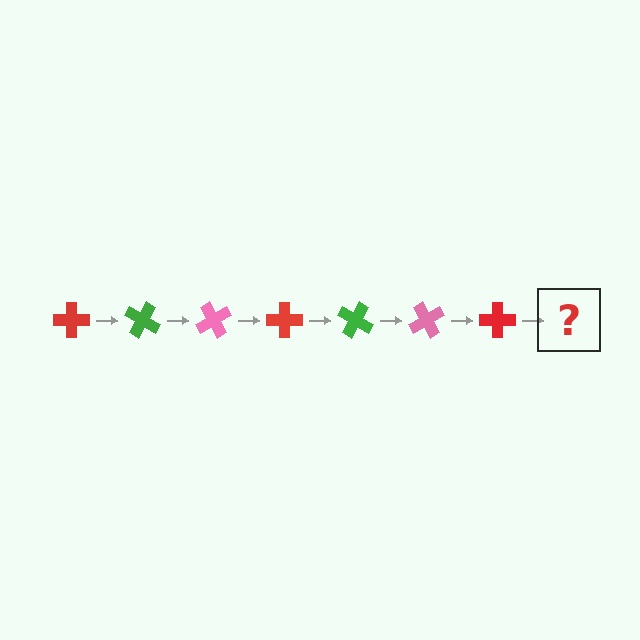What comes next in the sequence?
The next element should be a green cross, rotated 210 degrees from the start.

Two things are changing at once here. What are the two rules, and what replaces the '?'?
The two rules are that it rotates 30 degrees each step and the color cycles through red, green, and pink. The '?' should be a green cross, rotated 210 degrees from the start.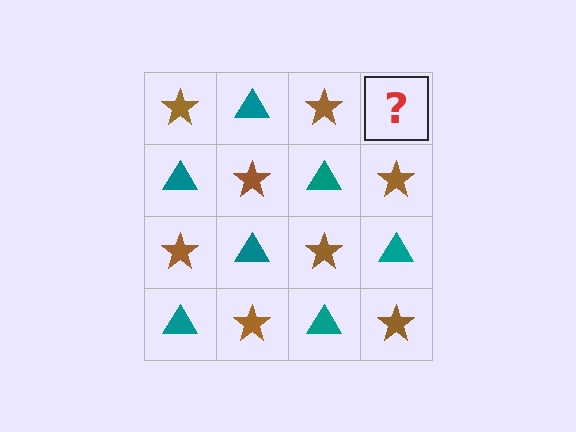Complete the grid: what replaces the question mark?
The question mark should be replaced with a teal triangle.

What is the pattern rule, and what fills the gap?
The rule is that it alternates brown star and teal triangle in a checkerboard pattern. The gap should be filled with a teal triangle.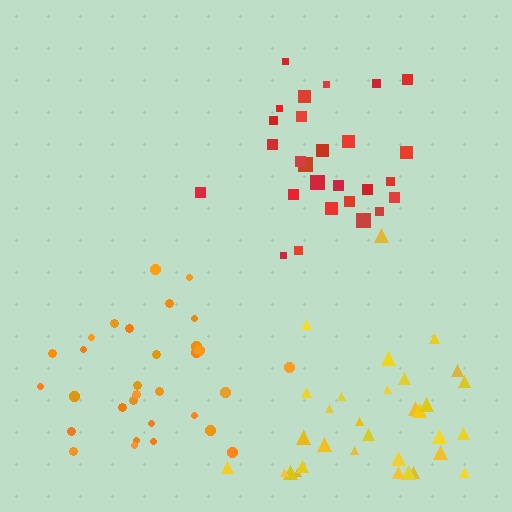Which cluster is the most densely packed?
Red.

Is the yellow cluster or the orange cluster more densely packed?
Yellow.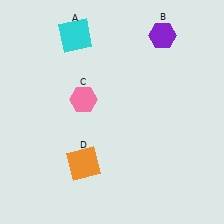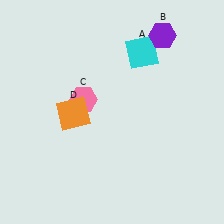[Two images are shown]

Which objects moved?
The objects that moved are: the cyan square (A), the orange square (D).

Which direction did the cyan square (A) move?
The cyan square (A) moved right.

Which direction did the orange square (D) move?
The orange square (D) moved up.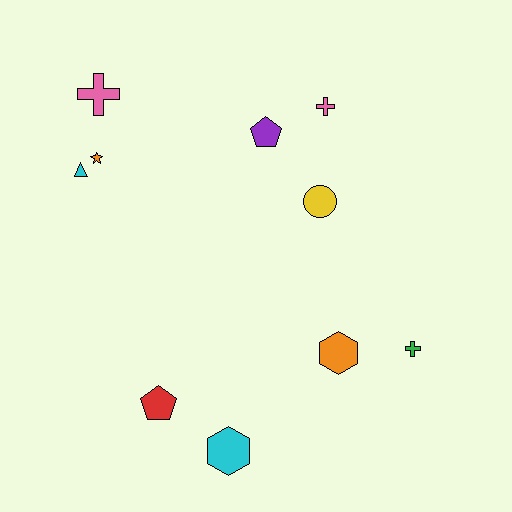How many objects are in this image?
There are 10 objects.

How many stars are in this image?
There is 1 star.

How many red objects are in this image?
There is 1 red object.